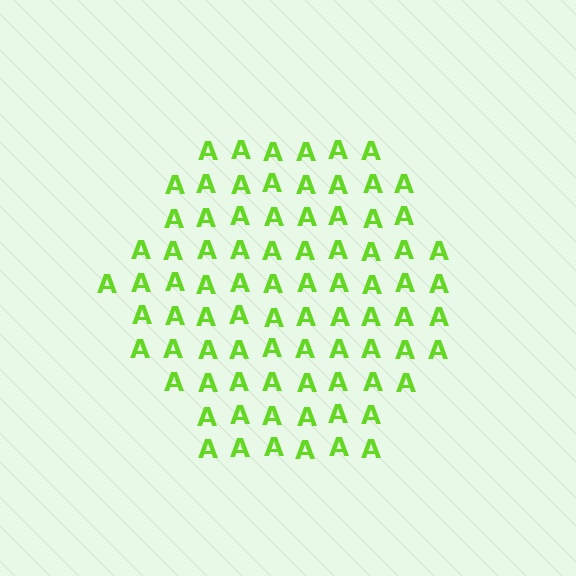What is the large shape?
The large shape is a hexagon.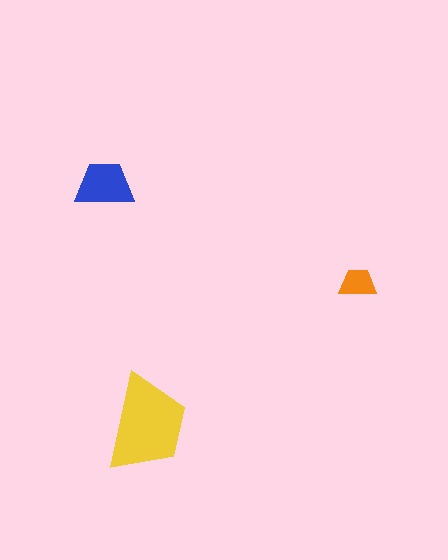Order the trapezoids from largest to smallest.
the yellow one, the blue one, the orange one.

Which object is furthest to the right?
The orange trapezoid is rightmost.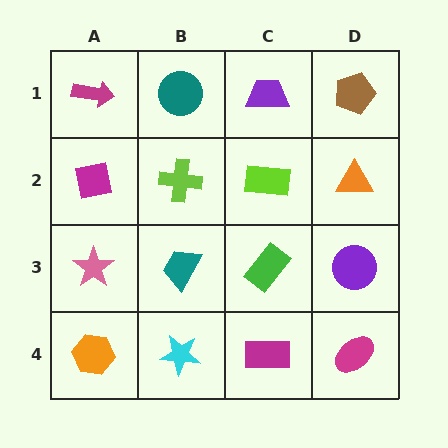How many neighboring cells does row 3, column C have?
4.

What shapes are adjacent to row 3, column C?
A lime rectangle (row 2, column C), a magenta rectangle (row 4, column C), a teal trapezoid (row 3, column B), a purple circle (row 3, column D).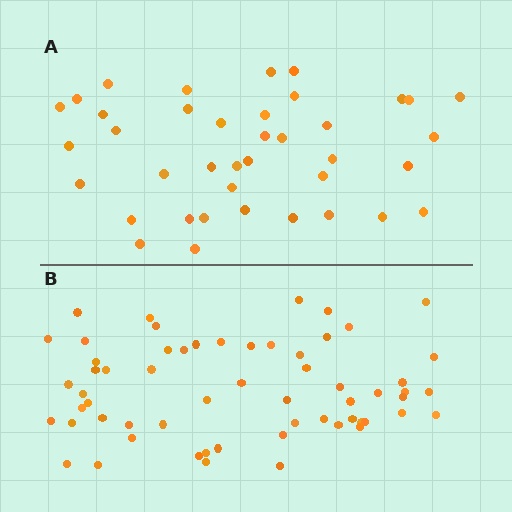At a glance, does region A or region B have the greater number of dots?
Region B (the bottom region) has more dots.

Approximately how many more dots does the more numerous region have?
Region B has approximately 20 more dots than region A.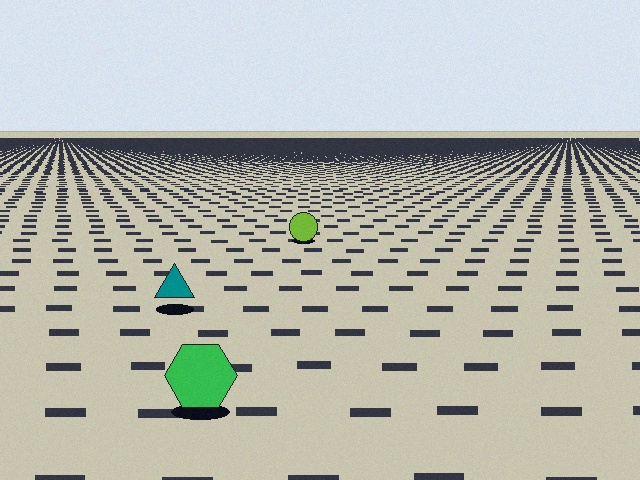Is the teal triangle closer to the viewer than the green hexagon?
No. The green hexagon is closer — you can tell from the texture gradient: the ground texture is coarser near it.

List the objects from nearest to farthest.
From nearest to farthest: the green hexagon, the teal triangle, the lime circle.